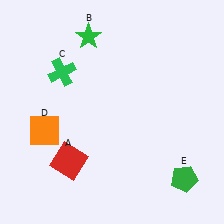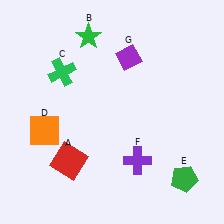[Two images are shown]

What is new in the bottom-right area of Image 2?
A purple cross (F) was added in the bottom-right area of Image 2.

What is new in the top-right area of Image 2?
A purple diamond (G) was added in the top-right area of Image 2.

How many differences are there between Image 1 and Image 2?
There are 2 differences between the two images.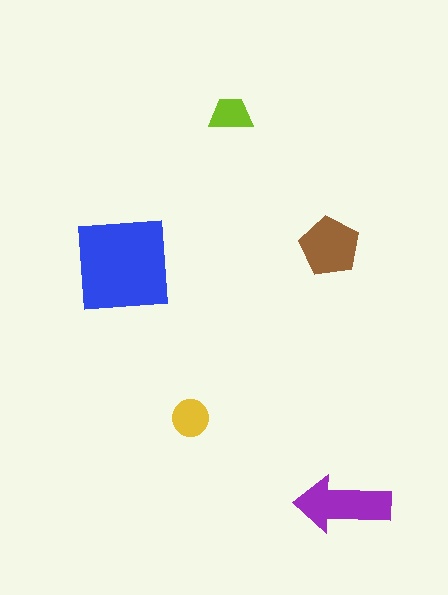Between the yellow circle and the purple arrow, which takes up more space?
The purple arrow.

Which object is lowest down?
The purple arrow is bottommost.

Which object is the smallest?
The lime trapezoid.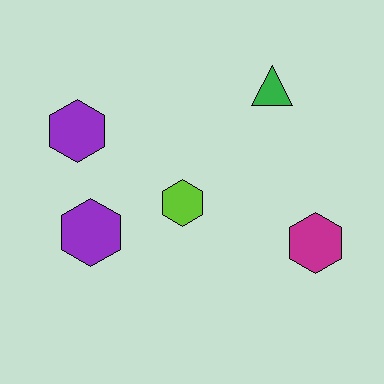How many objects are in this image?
There are 5 objects.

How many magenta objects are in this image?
There is 1 magenta object.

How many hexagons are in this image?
There are 4 hexagons.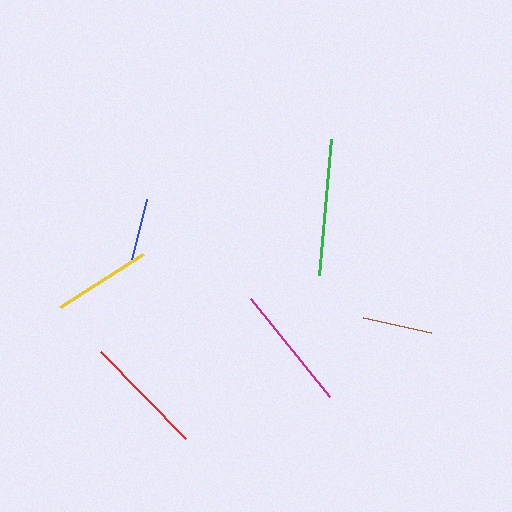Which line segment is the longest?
The green line is the longest at approximately 136 pixels.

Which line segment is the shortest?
The blue line is the shortest at approximately 63 pixels.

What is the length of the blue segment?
The blue segment is approximately 63 pixels long.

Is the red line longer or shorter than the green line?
The green line is longer than the red line.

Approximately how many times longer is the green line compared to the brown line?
The green line is approximately 2.0 times the length of the brown line.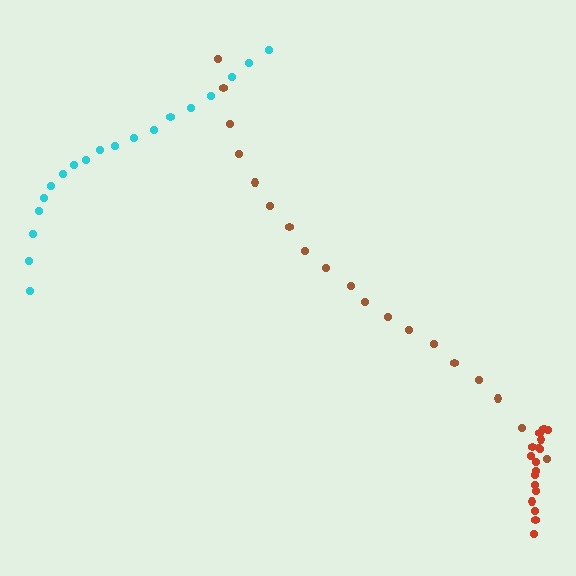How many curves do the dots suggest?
There are 3 distinct paths.